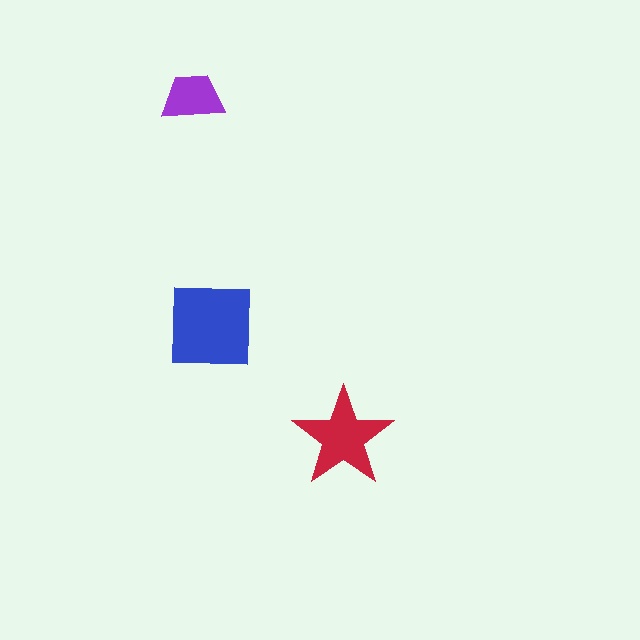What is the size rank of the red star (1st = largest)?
2nd.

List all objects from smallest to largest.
The purple trapezoid, the red star, the blue square.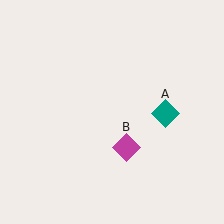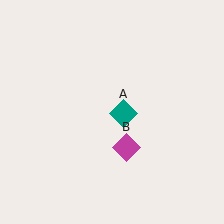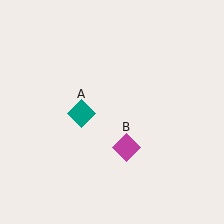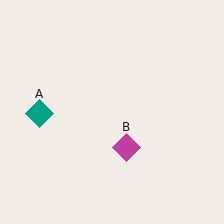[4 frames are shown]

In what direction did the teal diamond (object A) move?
The teal diamond (object A) moved left.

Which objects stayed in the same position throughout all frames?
Magenta diamond (object B) remained stationary.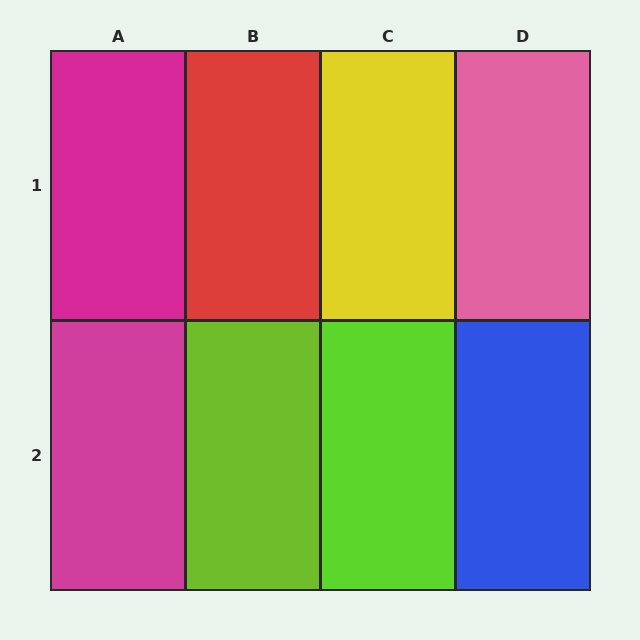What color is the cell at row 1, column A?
Magenta.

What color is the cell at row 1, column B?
Red.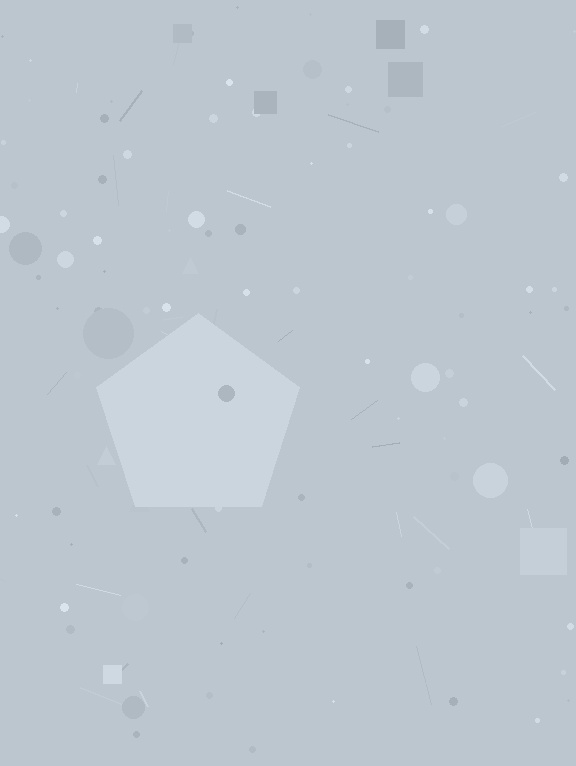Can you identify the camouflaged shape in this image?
The camouflaged shape is a pentagon.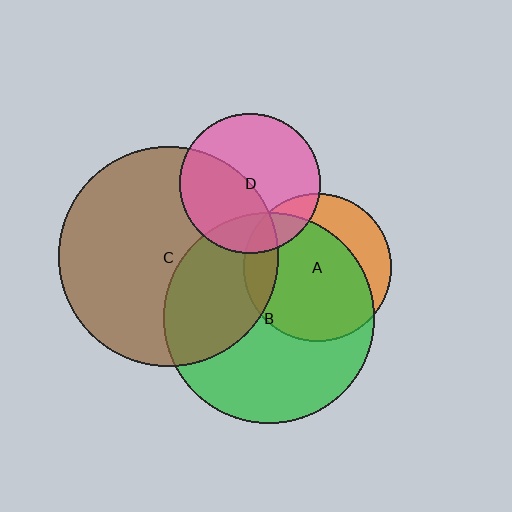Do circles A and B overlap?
Yes.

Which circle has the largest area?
Circle C (brown).